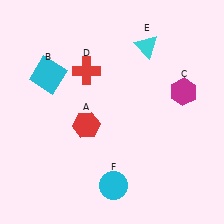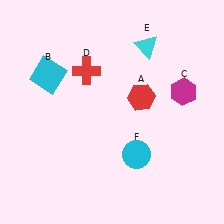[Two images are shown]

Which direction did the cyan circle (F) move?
The cyan circle (F) moved up.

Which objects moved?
The objects that moved are: the red hexagon (A), the cyan circle (F).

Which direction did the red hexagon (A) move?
The red hexagon (A) moved right.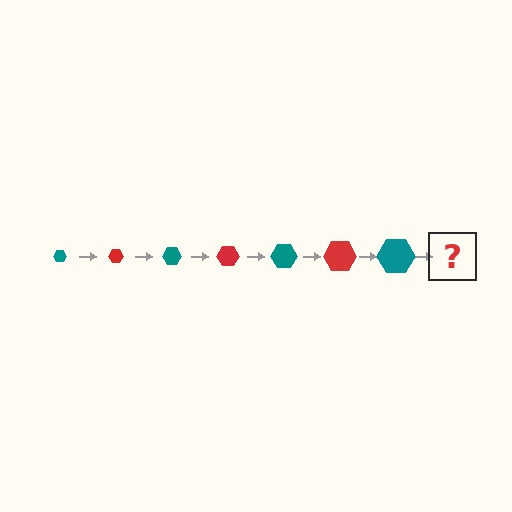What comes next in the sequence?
The next element should be a red hexagon, larger than the previous one.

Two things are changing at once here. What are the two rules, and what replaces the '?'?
The two rules are that the hexagon grows larger each step and the color cycles through teal and red. The '?' should be a red hexagon, larger than the previous one.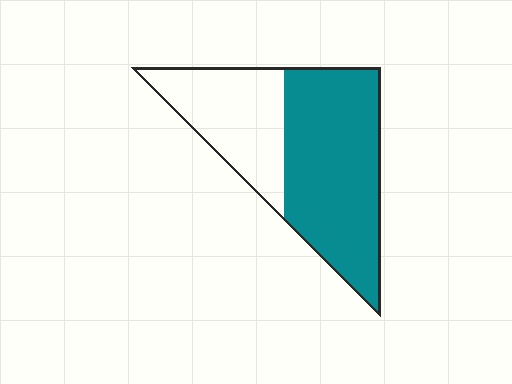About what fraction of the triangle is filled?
About five eighths (5/8).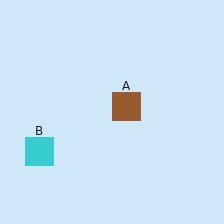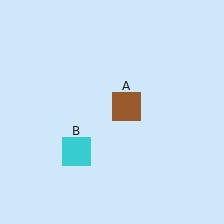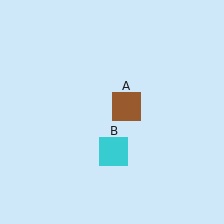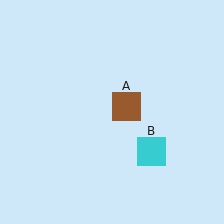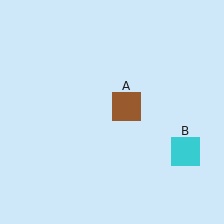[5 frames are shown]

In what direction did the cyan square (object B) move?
The cyan square (object B) moved right.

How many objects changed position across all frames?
1 object changed position: cyan square (object B).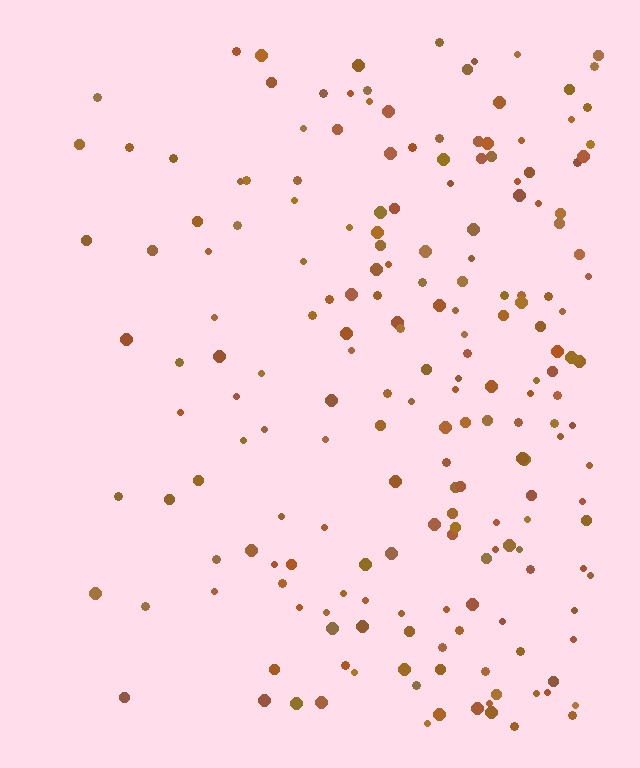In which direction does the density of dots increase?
From left to right, with the right side densest.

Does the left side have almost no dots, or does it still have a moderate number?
Still a moderate number, just noticeably fewer than the right.